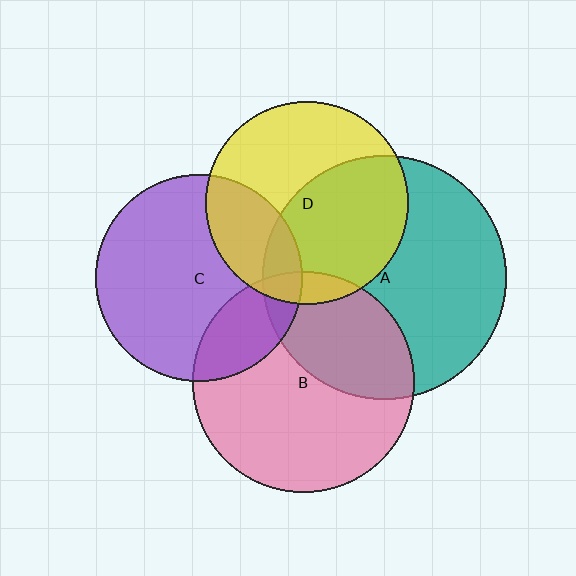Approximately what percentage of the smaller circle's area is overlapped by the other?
Approximately 35%.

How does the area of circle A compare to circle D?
Approximately 1.5 times.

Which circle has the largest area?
Circle A (teal).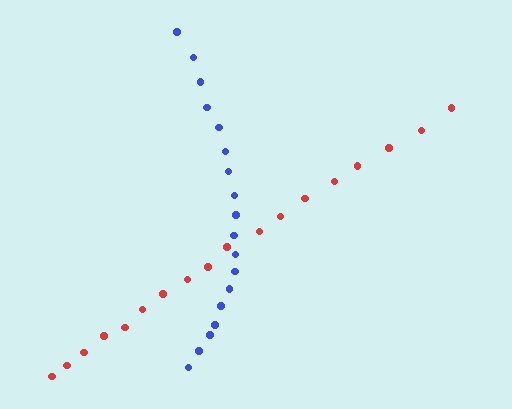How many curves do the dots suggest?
There are 2 distinct paths.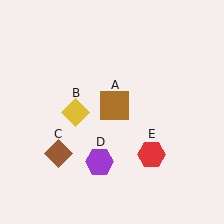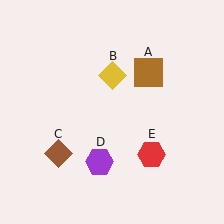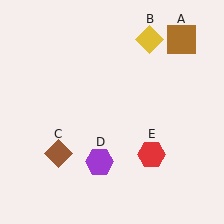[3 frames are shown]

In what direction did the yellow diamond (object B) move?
The yellow diamond (object B) moved up and to the right.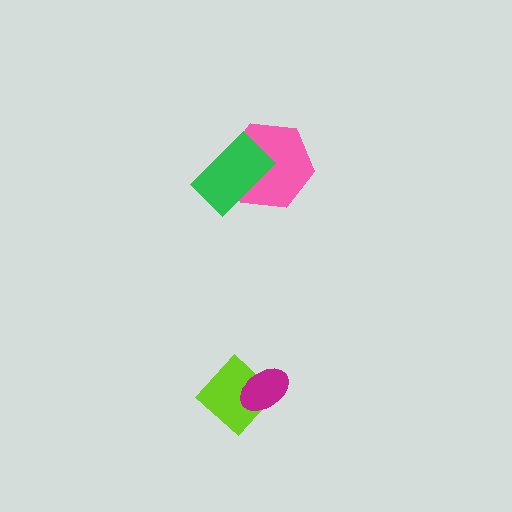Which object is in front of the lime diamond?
The magenta ellipse is in front of the lime diamond.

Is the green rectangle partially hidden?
No, no other shape covers it.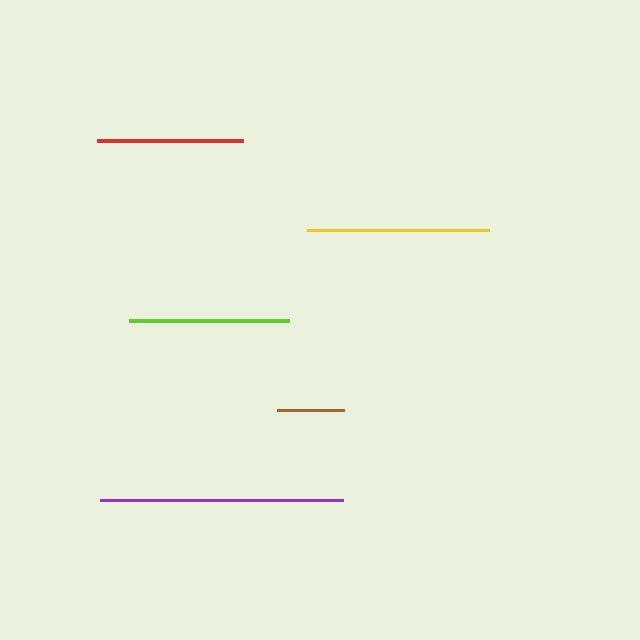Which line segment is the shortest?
The brown line is the shortest at approximately 67 pixels.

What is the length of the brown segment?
The brown segment is approximately 67 pixels long.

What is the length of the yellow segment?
The yellow segment is approximately 182 pixels long.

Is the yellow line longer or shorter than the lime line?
The yellow line is longer than the lime line.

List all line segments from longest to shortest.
From longest to shortest: purple, yellow, lime, red, brown.